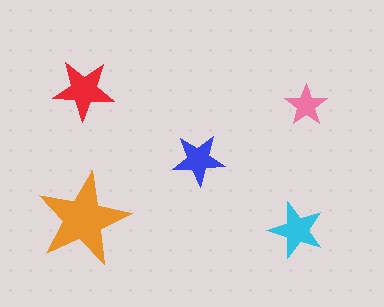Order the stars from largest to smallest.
the orange one, the red one, the cyan one, the blue one, the pink one.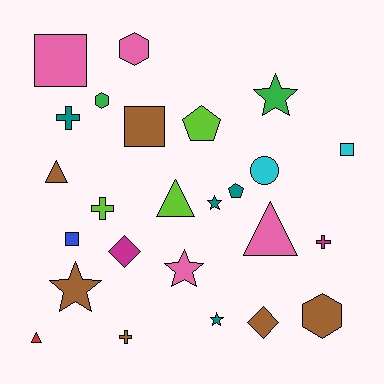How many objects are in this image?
There are 25 objects.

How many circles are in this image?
There is 1 circle.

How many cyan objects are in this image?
There are 2 cyan objects.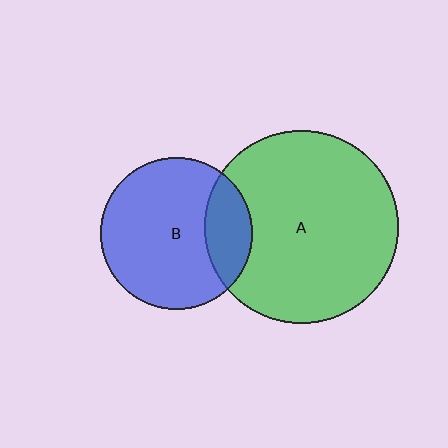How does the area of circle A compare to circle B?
Approximately 1.6 times.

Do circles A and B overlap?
Yes.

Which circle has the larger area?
Circle A (green).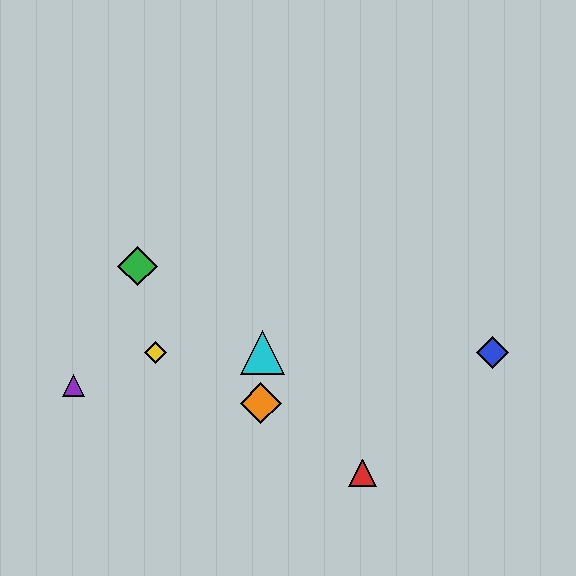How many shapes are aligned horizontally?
3 shapes (the blue diamond, the yellow diamond, the cyan triangle) are aligned horizontally.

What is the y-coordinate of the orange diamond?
The orange diamond is at y≈403.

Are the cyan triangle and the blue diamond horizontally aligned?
Yes, both are at y≈353.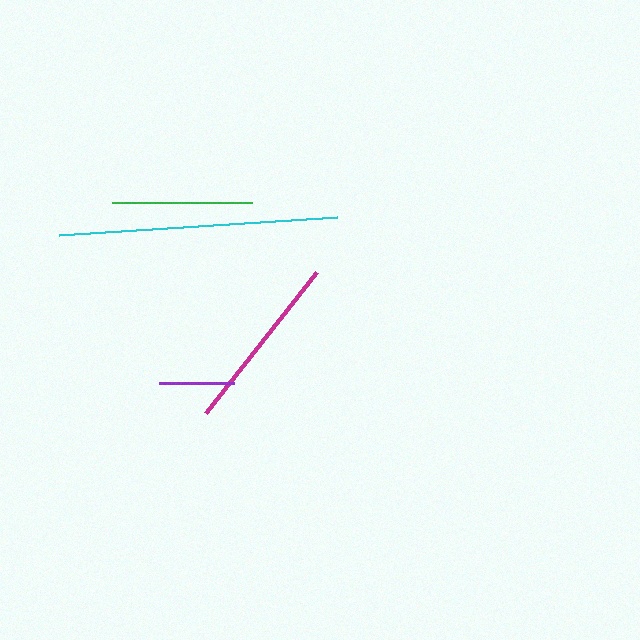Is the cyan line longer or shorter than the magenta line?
The cyan line is longer than the magenta line.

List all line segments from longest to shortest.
From longest to shortest: cyan, magenta, green, purple.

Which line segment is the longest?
The cyan line is the longest at approximately 278 pixels.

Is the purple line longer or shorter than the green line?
The green line is longer than the purple line.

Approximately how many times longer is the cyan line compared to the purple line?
The cyan line is approximately 3.7 times the length of the purple line.